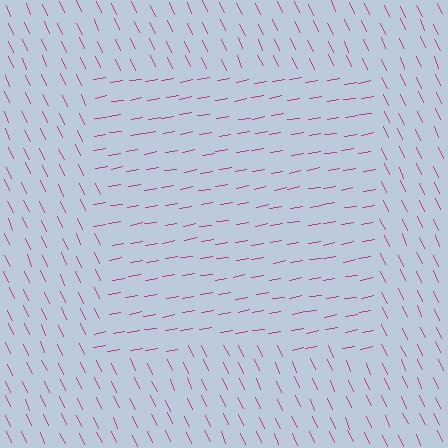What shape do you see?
I see a rectangle.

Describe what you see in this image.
The image is filled with small magenta line segments. A rectangle region in the image has lines oriented differently from the surrounding lines, creating a visible texture boundary.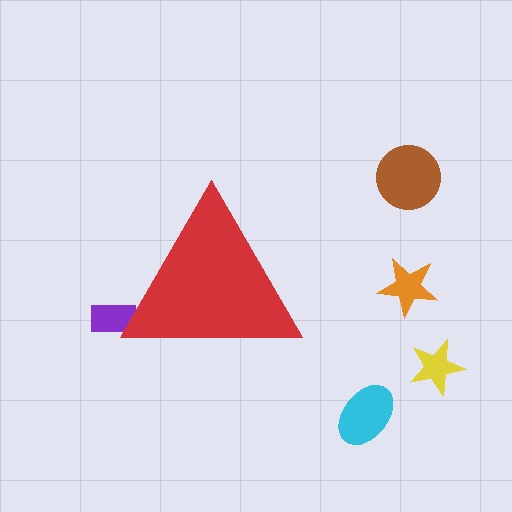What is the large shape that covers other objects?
A red triangle.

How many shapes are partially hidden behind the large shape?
1 shape is partially hidden.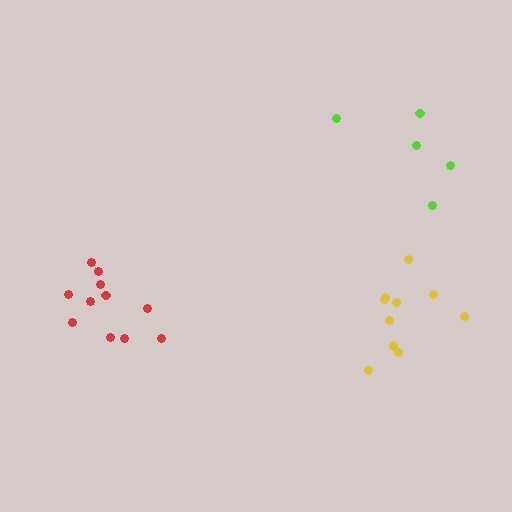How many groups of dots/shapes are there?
There are 3 groups.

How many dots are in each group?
Group 1: 10 dots, Group 2: 5 dots, Group 3: 11 dots (26 total).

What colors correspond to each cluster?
The clusters are colored: yellow, lime, red.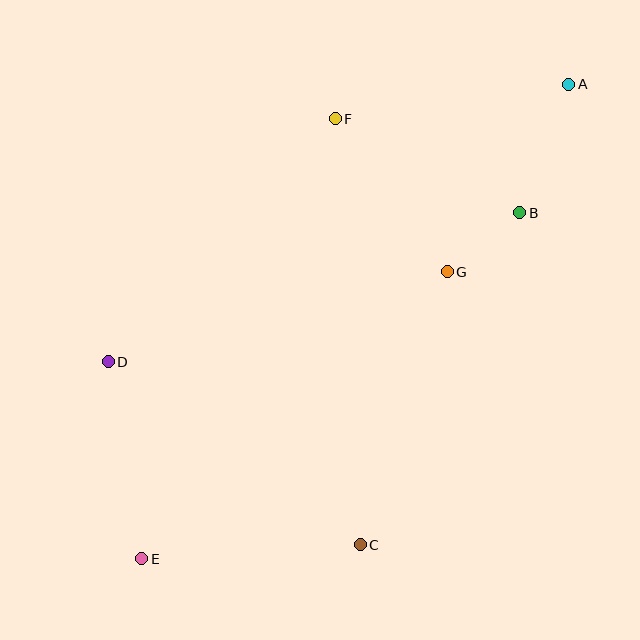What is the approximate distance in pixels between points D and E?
The distance between D and E is approximately 199 pixels.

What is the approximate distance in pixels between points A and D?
The distance between A and D is approximately 538 pixels.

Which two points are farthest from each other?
Points A and E are farthest from each other.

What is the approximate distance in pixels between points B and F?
The distance between B and F is approximately 207 pixels.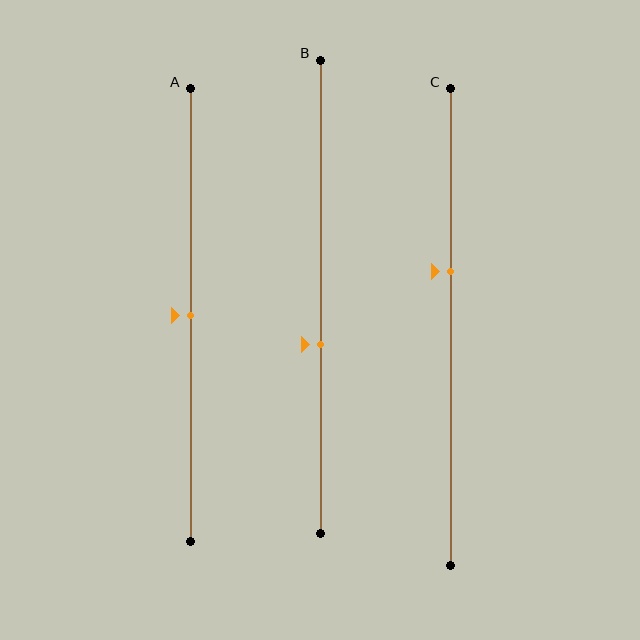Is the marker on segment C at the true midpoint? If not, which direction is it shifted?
No, the marker on segment C is shifted upward by about 12% of the segment length.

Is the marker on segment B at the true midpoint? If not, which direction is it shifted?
No, the marker on segment B is shifted downward by about 10% of the segment length.